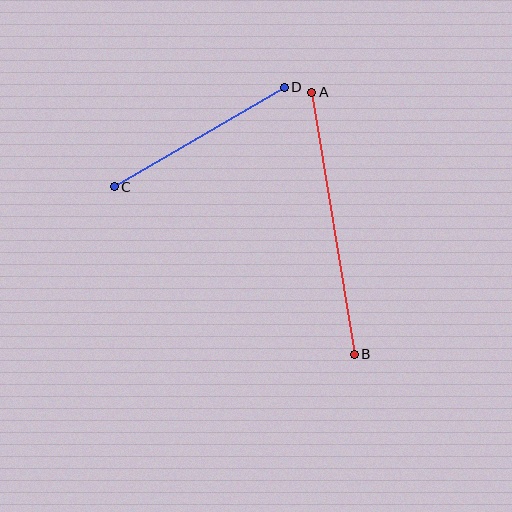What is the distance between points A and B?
The distance is approximately 265 pixels.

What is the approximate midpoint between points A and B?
The midpoint is at approximately (333, 223) pixels.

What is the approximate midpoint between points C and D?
The midpoint is at approximately (199, 137) pixels.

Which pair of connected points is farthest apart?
Points A and B are farthest apart.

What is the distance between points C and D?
The distance is approximately 197 pixels.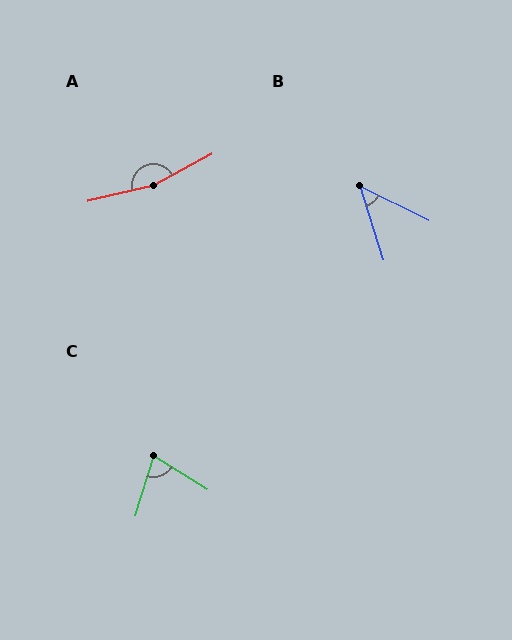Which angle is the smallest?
B, at approximately 46 degrees.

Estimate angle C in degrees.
Approximately 76 degrees.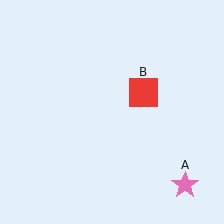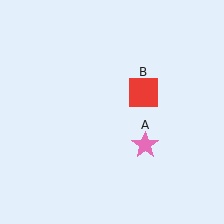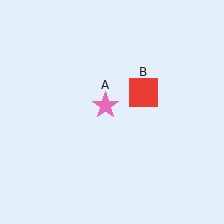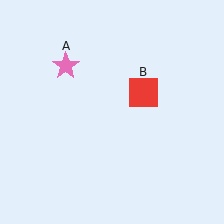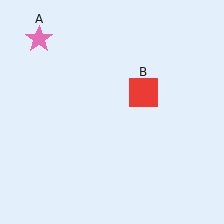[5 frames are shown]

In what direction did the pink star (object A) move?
The pink star (object A) moved up and to the left.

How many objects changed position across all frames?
1 object changed position: pink star (object A).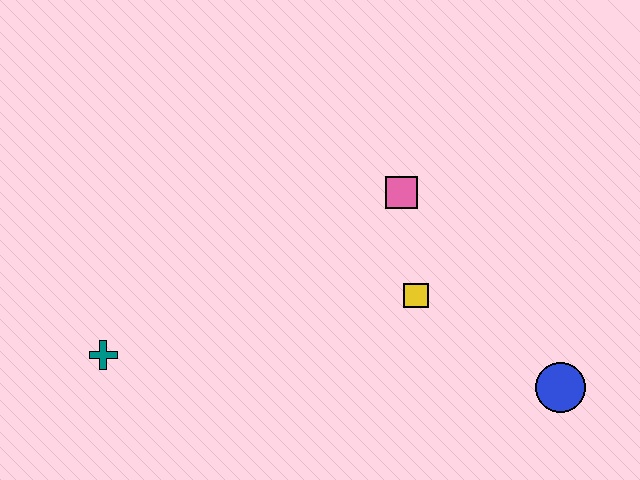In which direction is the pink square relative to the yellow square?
The pink square is above the yellow square.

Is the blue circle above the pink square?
No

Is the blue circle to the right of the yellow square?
Yes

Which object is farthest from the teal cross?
The blue circle is farthest from the teal cross.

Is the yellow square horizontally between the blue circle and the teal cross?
Yes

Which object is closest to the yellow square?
The pink square is closest to the yellow square.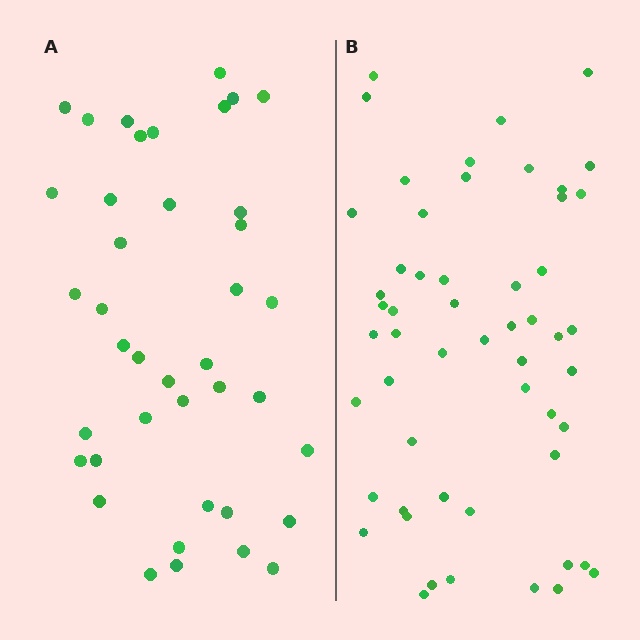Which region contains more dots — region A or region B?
Region B (the right region) has more dots.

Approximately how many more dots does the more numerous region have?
Region B has approximately 15 more dots than region A.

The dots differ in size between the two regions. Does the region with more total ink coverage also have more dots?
No. Region A has more total ink coverage because its dots are larger, but region B actually contains more individual dots. Total area can be misleading — the number of items is what matters here.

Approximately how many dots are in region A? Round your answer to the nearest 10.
About 40 dots.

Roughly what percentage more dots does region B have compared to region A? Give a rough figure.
About 35% more.